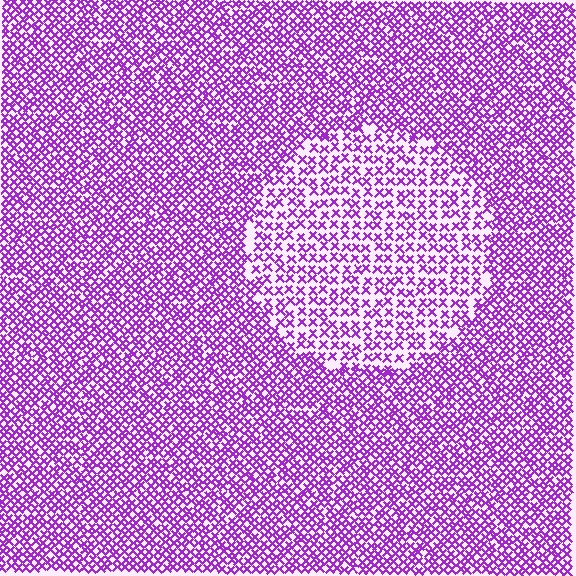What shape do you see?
I see a circle.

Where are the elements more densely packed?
The elements are more densely packed outside the circle boundary.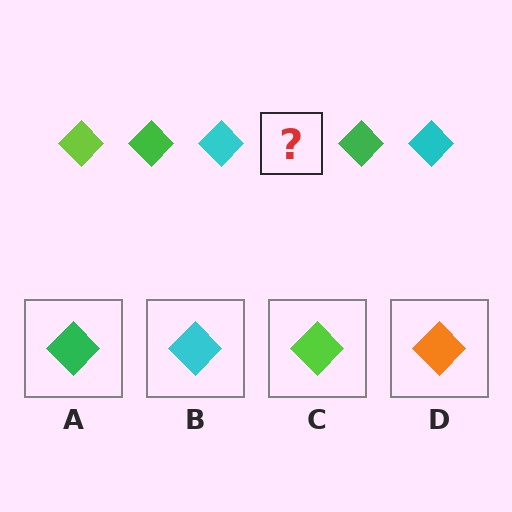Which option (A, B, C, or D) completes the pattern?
C.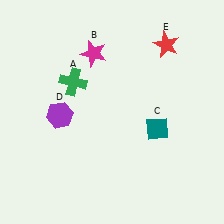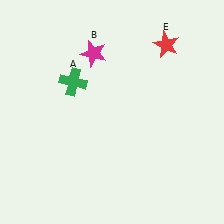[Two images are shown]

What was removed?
The purple hexagon (D), the teal diamond (C) were removed in Image 2.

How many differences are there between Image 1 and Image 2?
There are 2 differences between the two images.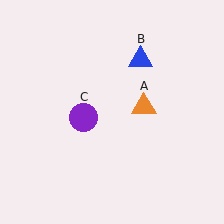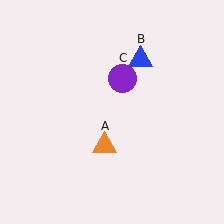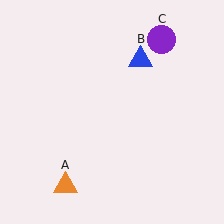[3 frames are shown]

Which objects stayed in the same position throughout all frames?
Blue triangle (object B) remained stationary.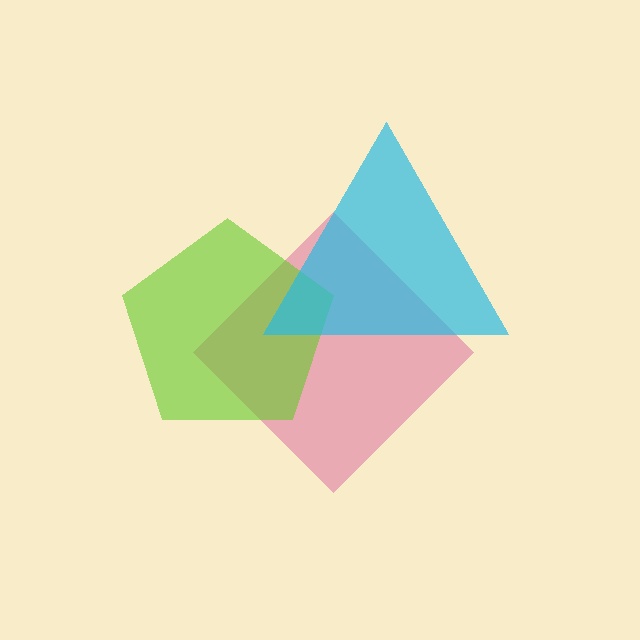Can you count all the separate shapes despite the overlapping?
Yes, there are 3 separate shapes.